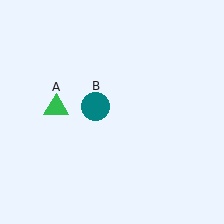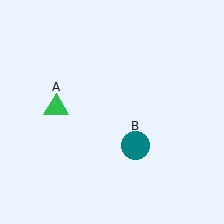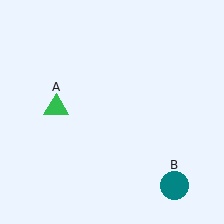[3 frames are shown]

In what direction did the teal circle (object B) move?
The teal circle (object B) moved down and to the right.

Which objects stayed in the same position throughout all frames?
Green triangle (object A) remained stationary.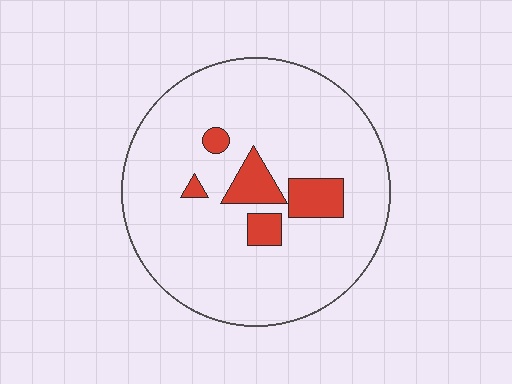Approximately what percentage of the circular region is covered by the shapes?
Approximately 10%.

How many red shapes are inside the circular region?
5.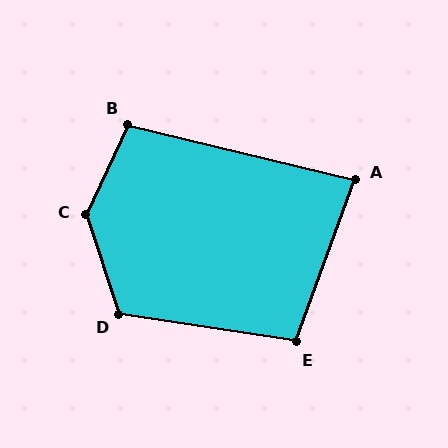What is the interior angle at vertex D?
Approximately 117 degrees (obtuse).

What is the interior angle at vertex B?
Approximately 101 degrees (obtuse).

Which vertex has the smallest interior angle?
A, at approximately 84 degrees.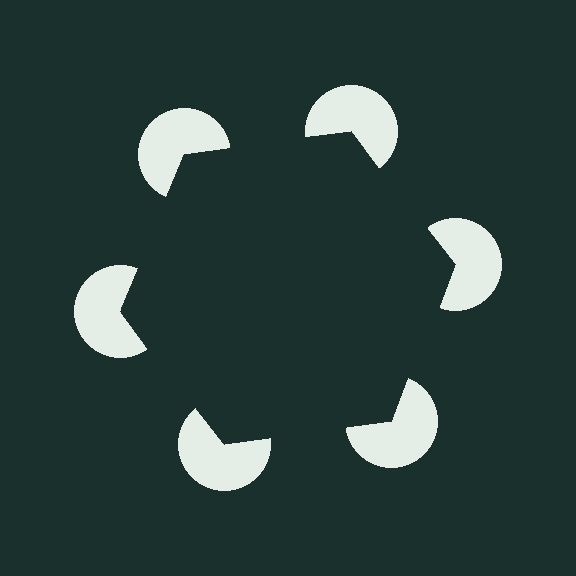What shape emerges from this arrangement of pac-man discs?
An illusory hexagon — its edges are inferred from the aligned wedge cuts in the pac-man discs, not physically drawn.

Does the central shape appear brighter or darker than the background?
It typically appears slightly darker than the background, even though no actual brightness change is drawn.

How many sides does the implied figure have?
6 sides.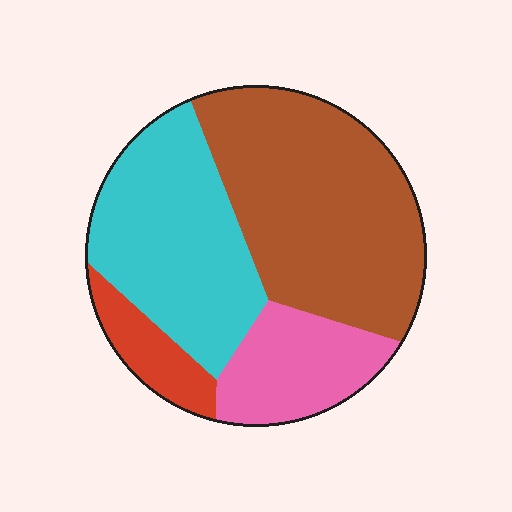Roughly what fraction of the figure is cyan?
Cyan covers 32% of the figure.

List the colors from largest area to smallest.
From largest to smallest: brown, cyan, pink, red.